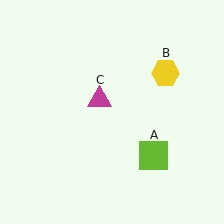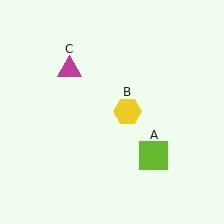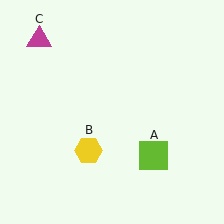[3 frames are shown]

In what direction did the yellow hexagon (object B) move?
The yellow hexagon (object B) moved down and to the left.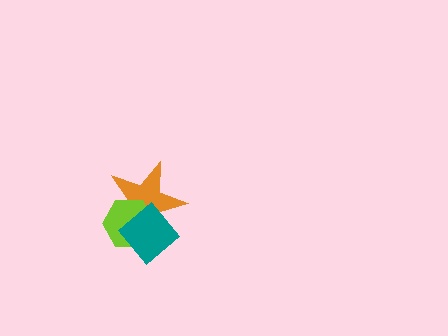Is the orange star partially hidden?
Yes, it is partially covered by another shape.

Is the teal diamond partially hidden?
No, no other shape covers it.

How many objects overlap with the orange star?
2 objects overlap with the orange star.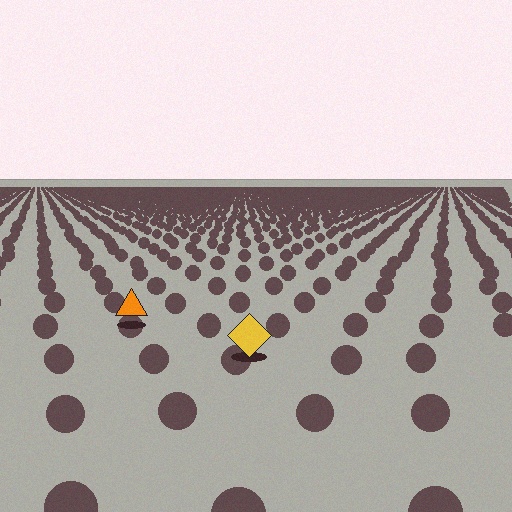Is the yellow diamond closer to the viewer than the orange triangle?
Yes. The yellow diamond is closer — you can tell from the texture gradient: the ground texture is coarser near it.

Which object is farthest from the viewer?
The orange triangle is farthest from the viewer. It appears smaller and the ground texture around it is denser.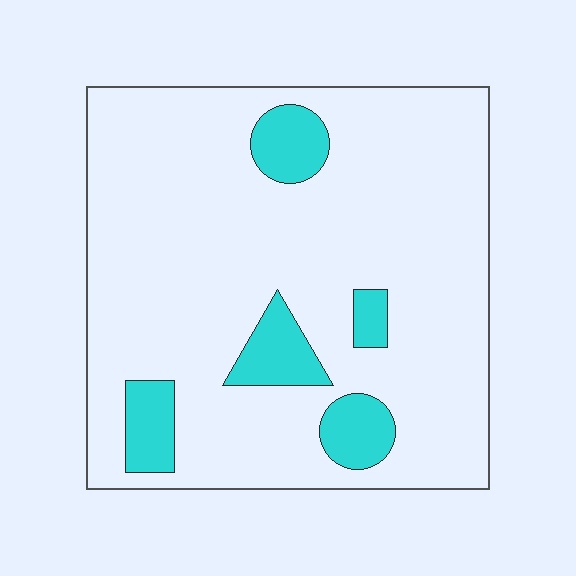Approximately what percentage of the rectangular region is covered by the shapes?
Approximately 15%.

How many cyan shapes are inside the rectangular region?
5.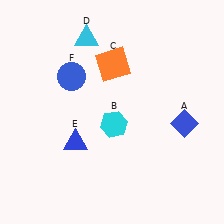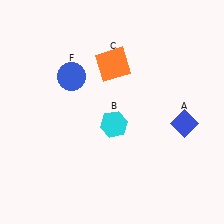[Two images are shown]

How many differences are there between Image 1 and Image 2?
There are 2 differences between the two images.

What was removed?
The cyan triangle (D), the blue triangle (E) were removed in Image 2.